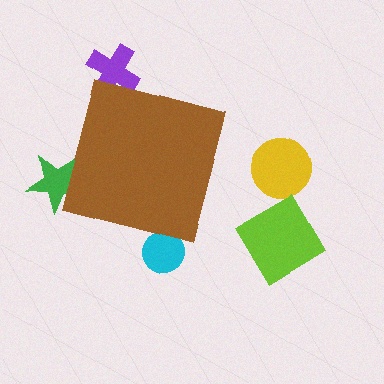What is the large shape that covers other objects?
A brown square.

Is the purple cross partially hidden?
Yes, the purple cross is partially hidden behind the brown square.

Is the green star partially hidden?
Yes, the green star is partially hidden behind the brown square.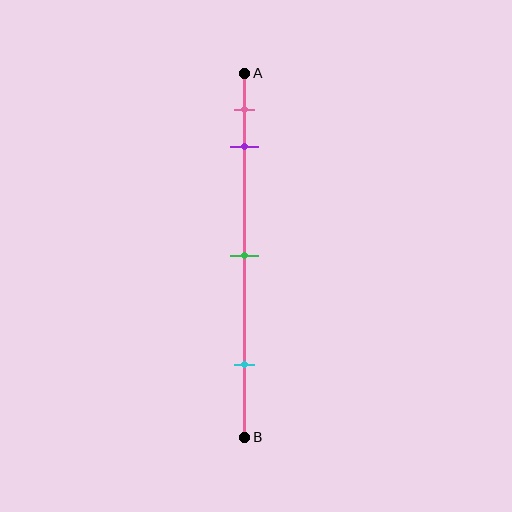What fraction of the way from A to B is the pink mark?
The pink mark is approximately 10% (0.1) of the way from A to B.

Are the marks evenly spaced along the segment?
No, the marks are not evenly spaced.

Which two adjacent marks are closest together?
The pink and purple marks are the closest adjacent pair.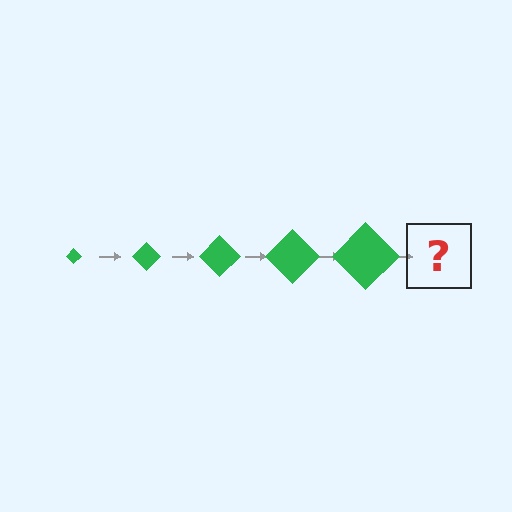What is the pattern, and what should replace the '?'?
The pattern is that the diamond gets progressively larger each step. The '?' should be a green diamond, larger than the previous one.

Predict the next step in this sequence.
The next step is a green diamond, larger than the previous one.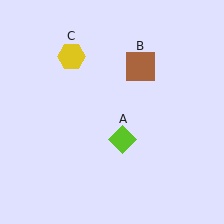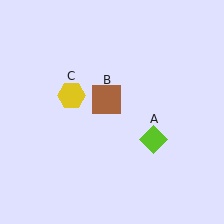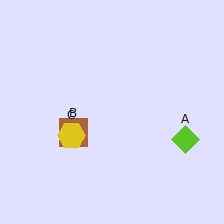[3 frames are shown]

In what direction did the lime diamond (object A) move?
The lime diamond (object A) moved right.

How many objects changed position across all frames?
3 objects changed position: lime diamond (object A), brown square (object B), yellow hexagon (object C).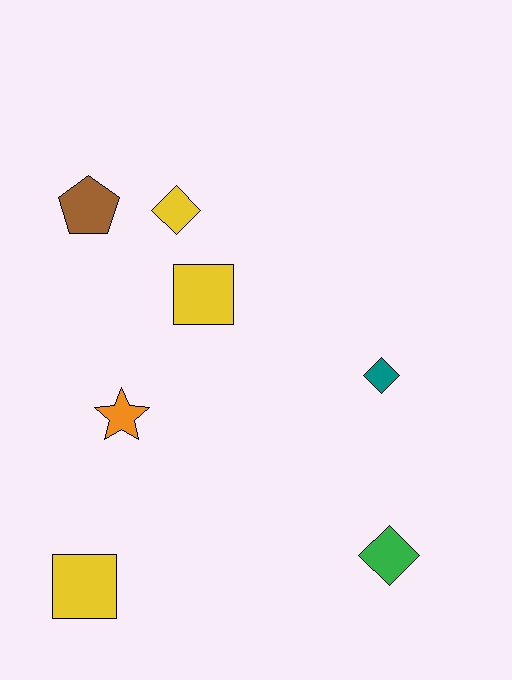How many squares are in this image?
There are 2 squares.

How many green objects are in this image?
There is 1 green object.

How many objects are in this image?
There are 7 objects.